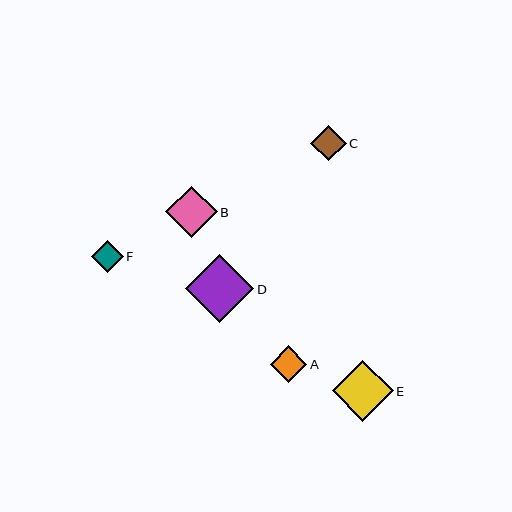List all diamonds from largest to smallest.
From largest to smallest: D, E, B, A, C, F.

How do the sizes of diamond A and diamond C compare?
Diamond A and diamond C are approximately the same size.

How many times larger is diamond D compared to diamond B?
Diamond D is approximately 1.3 times the size of diamond B.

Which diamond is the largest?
Diamond D is the largest with a size of approximately 68 pixels.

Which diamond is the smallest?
Diamond F is the smallest with a size of approximately 32 pixels.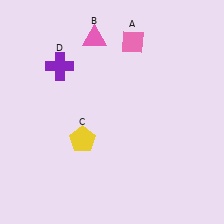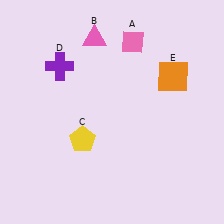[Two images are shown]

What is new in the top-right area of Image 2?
An orange square (E) was added in the top-right area of Image 2.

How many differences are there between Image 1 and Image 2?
There is 1 difference between the two images.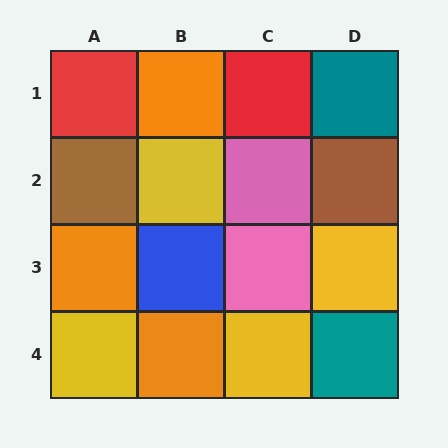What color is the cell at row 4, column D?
Teal.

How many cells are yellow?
4 cells are yellow.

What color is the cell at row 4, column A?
Yellow.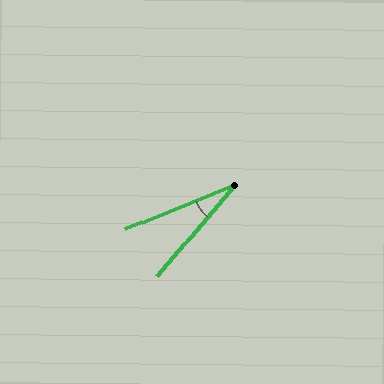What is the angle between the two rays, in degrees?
Approximately 28 degrees.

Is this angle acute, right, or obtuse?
It is acute.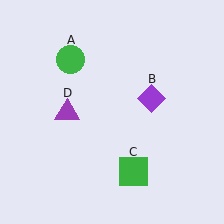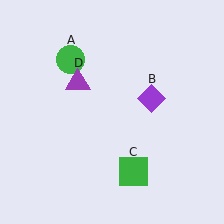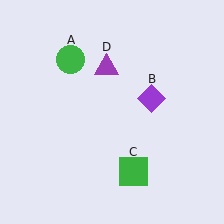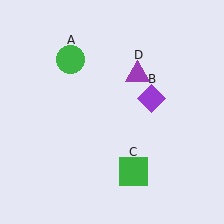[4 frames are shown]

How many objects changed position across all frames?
1 object changed position: purple triangle (object D).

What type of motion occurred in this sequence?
The purple triangle (object D) rotated clockwise around the center of the scene.